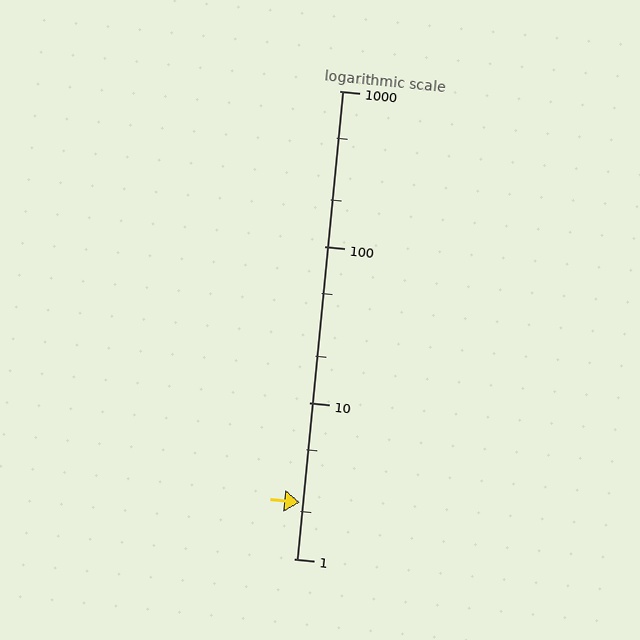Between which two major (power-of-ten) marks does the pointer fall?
The pointer is between 1 and 10.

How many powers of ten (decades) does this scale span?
The scale spans 3 decades, from 1 to 1000.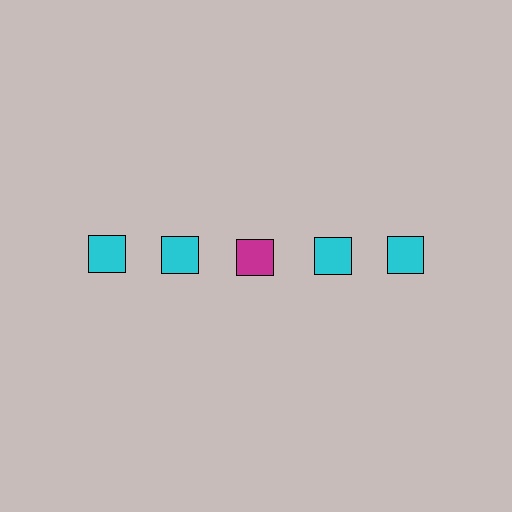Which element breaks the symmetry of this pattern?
The magenta square in the top row, center column breaks the symmetry. All other shapes are cyan squares.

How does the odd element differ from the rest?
It has a different color: magenta instead of cyan.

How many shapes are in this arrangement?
There are 5 shapes arranged in a grid pattern.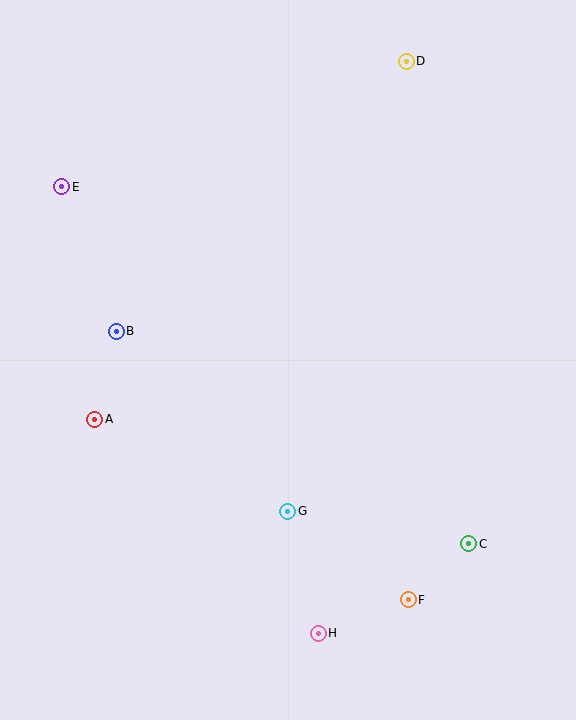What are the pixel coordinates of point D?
Point D is at (406, 61).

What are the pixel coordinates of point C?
Point C is at (469, 544).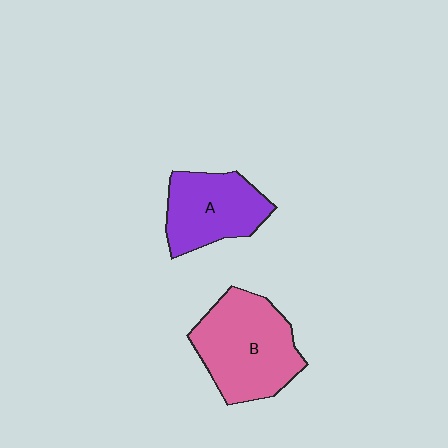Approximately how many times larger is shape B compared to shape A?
Approximately 1.3 times.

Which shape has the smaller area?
Shape A (purple).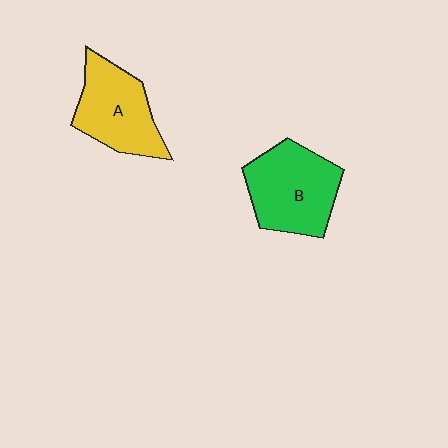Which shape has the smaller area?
Shape A (yellow).